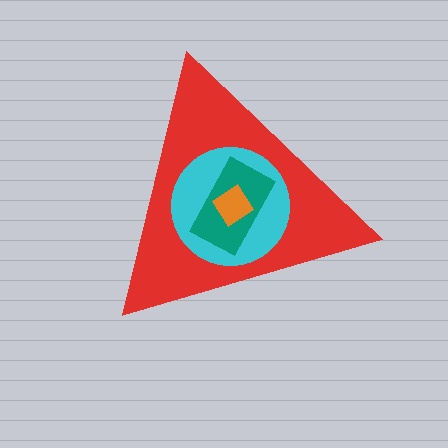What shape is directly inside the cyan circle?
The teal rectangle.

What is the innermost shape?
The orange diamond.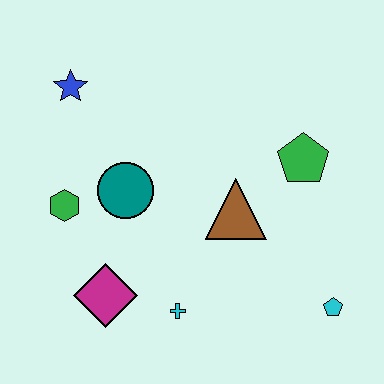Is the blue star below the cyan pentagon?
No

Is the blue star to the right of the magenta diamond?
No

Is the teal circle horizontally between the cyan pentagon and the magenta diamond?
Yes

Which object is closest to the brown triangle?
The green pentagon is closest to the brown triangle.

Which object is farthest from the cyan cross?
The blue star is farthest from the cyan cross.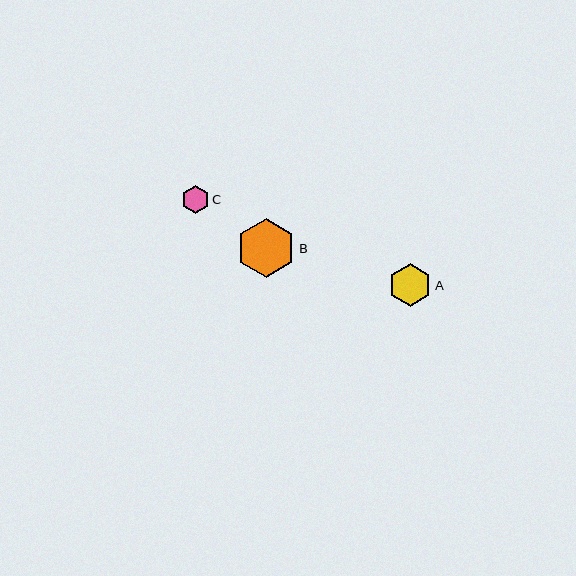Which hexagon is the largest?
Hexagon B is the largest with a size of approximately 59 pixels.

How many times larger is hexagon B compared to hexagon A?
Hexagon B is approximately 1.4 times the size of hexagon A.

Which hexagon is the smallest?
Hexagon C is the smallest with a size of approximately 27 pixels.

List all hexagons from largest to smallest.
From largest to smallest: B, A, C.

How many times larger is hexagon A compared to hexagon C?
Hexagon A is approximately 1.6 times the size of hexagon C.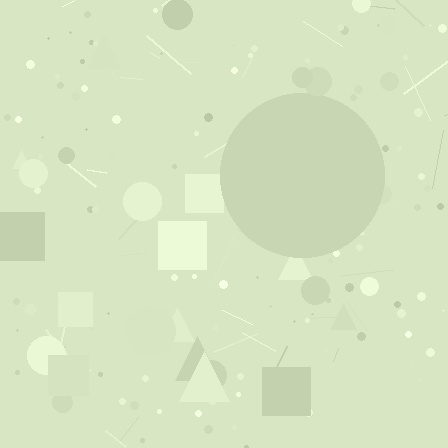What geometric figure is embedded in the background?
A circle is embedded in the background.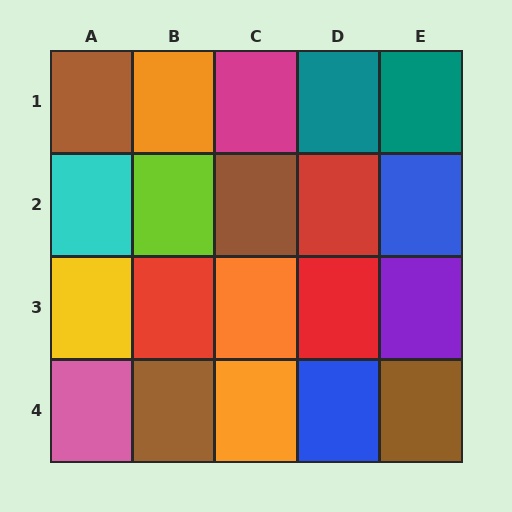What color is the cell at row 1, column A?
Brown.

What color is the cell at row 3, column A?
Yellow.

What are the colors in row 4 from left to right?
Pink, brown, orange, blue, brown.